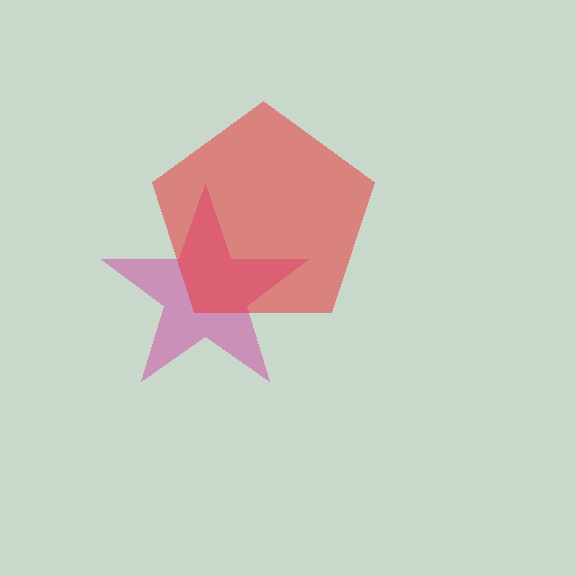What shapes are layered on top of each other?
The layered shapes are: a magenta star, a red pentagon.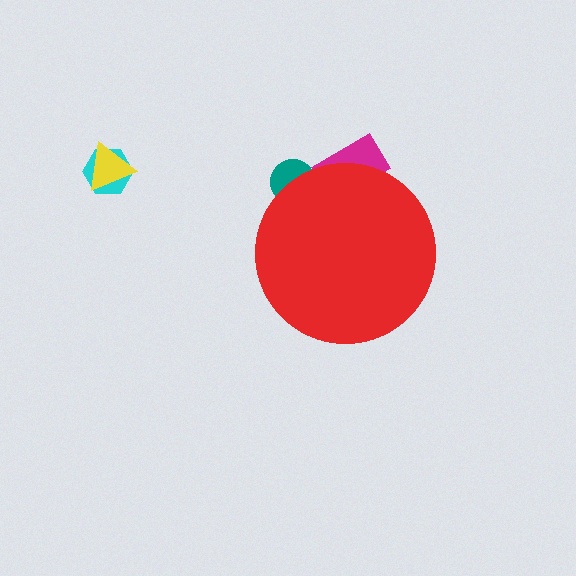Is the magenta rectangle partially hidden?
Yes, the magenta rectangle is partially hidden behind the red circle.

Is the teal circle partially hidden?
Yes, the teal circle is partially hidden behind the red circle.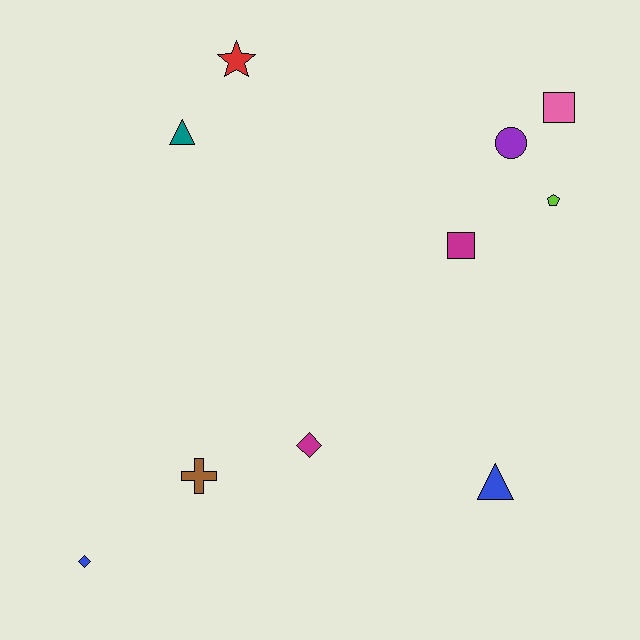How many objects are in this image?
There are 10 objects.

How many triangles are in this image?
There are 2 triangles.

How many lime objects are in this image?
There is 1 lime object.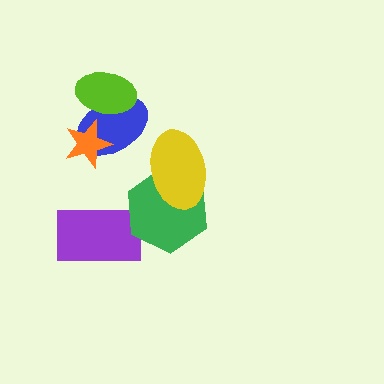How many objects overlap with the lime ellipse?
1 object overlaps with the lime ellipse.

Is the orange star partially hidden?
No, no other shape covers it.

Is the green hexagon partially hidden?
Yes, it is partially covered by another shape.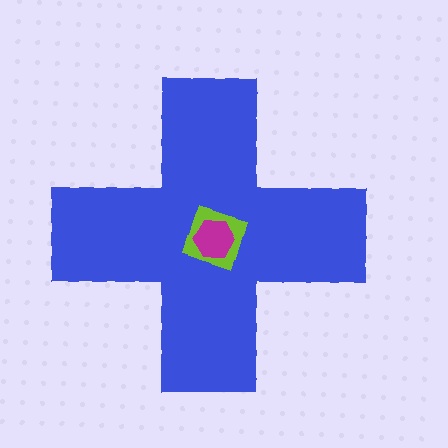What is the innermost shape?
The magenta hexagon.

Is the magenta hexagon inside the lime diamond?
Yes.